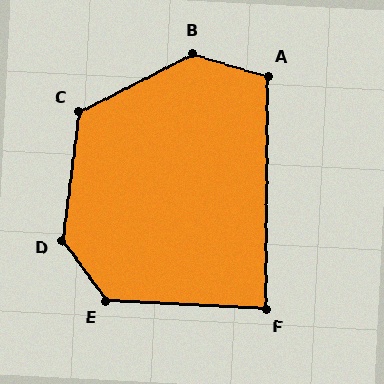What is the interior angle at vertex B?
Approximately 136 degrees (obtuse).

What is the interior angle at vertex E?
Approximately 129 degrees (obtuse).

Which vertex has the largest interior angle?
D, at approximately 137 degrees.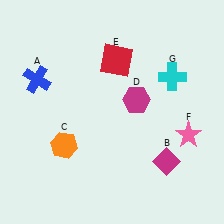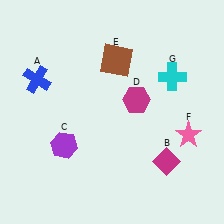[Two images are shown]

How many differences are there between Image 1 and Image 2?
There are 2 differences between the two images.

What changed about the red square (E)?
In Image 1, E is red. In Image 2, it changed to brown.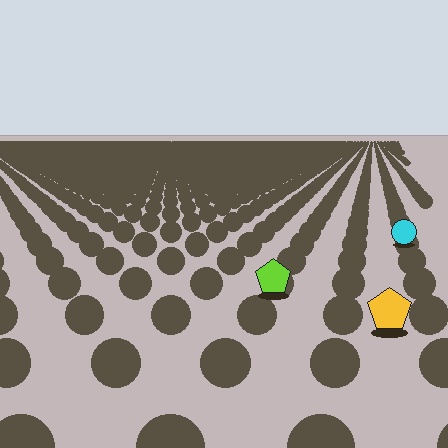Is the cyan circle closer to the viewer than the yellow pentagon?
No. The yellow pentagon is closer — you can tell from the texture gradient: the ground texture is coarser near it.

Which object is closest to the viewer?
The yellow pentagon is closest. The texture marks near it are larger and more spread out.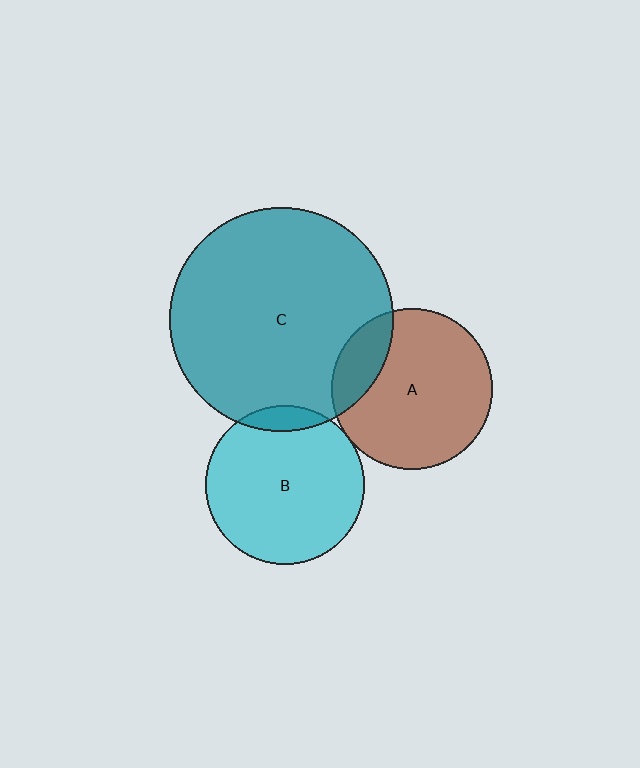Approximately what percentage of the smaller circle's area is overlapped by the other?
Approximately 20%.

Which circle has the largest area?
Circle C (teal).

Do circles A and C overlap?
Yes.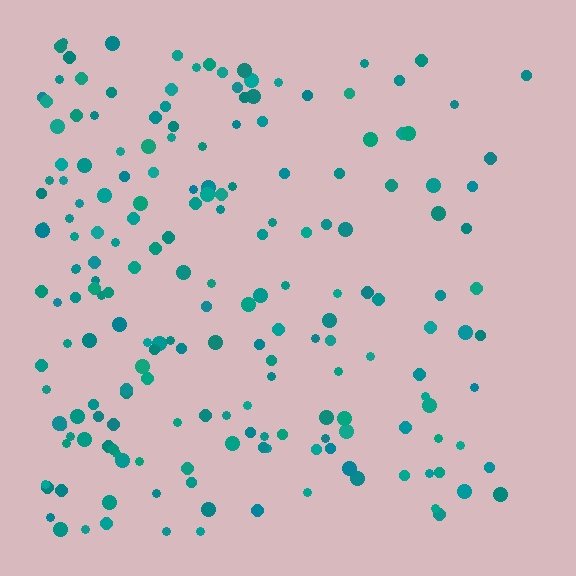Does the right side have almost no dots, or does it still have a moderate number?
Still a moderate number, just noticeably fewer than the left.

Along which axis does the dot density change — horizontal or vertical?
Horizontal.